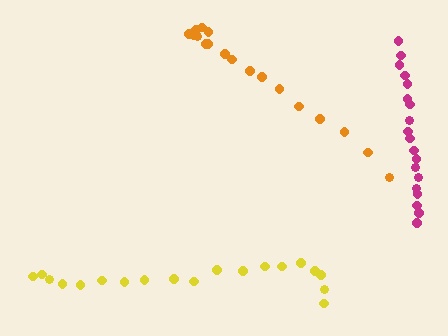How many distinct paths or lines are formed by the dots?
There are 3 distinct paths.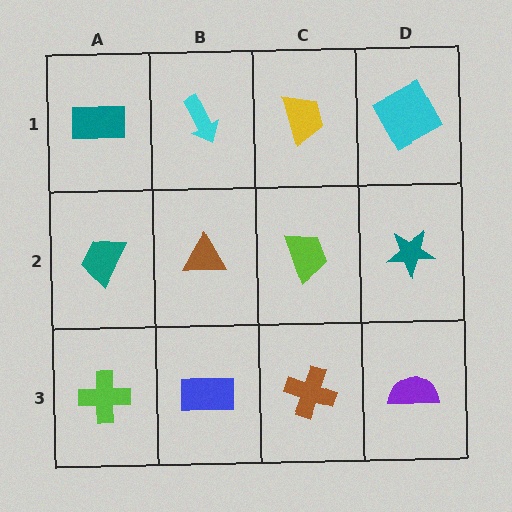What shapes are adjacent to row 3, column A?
A teal trapezoid (row 2, column A), a blue rectangle (row 3, column B).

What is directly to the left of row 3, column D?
A brown cross.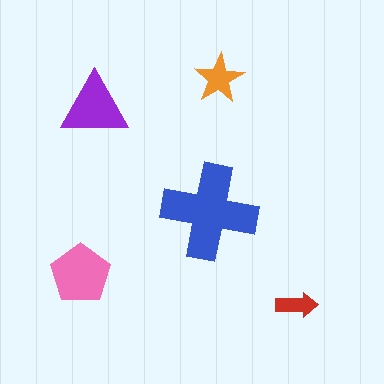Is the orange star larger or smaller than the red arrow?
Larger.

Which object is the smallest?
The red arrow.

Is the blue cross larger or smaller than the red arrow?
Larger.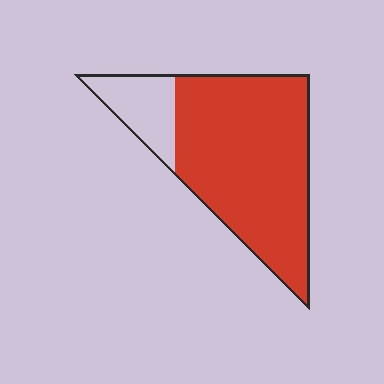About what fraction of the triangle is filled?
About four fifths (4/5).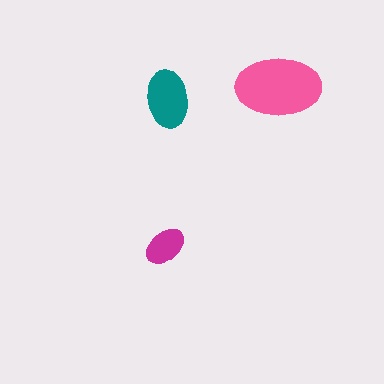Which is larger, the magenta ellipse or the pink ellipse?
The pink one.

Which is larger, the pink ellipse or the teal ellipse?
The pink one.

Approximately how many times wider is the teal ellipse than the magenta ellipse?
About 1.5 times wider.